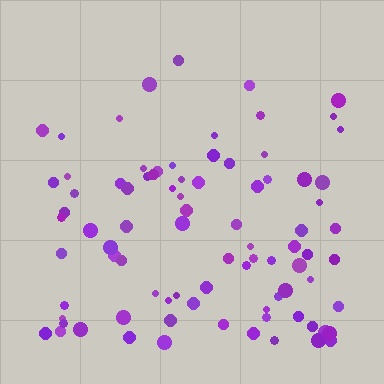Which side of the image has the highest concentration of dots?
The bottom.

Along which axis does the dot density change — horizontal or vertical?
Vertical.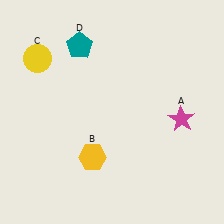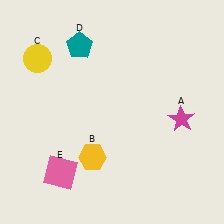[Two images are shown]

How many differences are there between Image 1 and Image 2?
There is 1 difference between the two images.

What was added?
A pink square (E) was added in Image 2.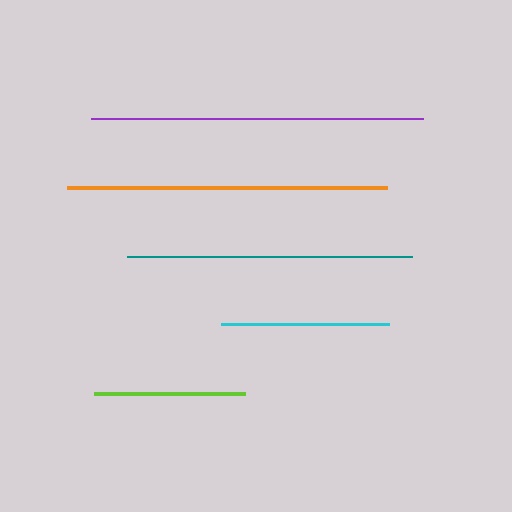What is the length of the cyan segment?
The cyan segment is approximately 167 pixels long.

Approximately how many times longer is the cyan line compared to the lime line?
The cyan line is approximately 1.1 times the length of the lime line.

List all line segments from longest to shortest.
From longest to shortest: purple, orange, teal, cyan, lime.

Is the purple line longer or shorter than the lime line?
The purple line is longer than the lime line.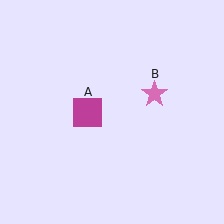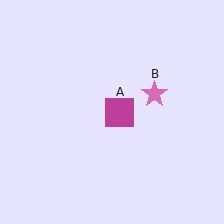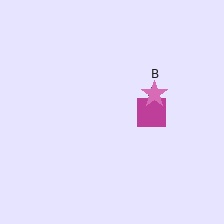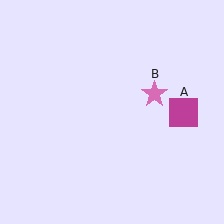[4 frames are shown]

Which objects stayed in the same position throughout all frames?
Pink star (object B) remained stationary.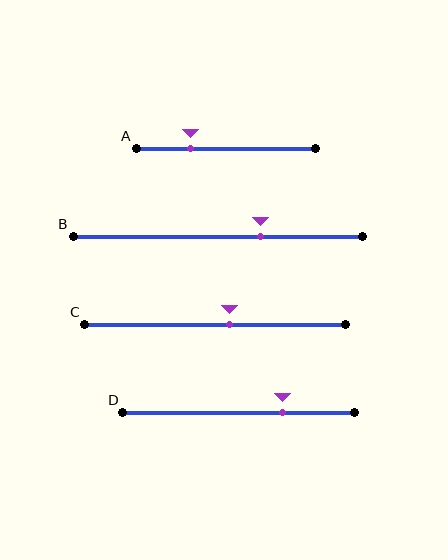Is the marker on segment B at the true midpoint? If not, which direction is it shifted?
No, the marker on segment B is shifted to the right by about 15% of the segment length.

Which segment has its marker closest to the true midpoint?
Segment C has its marker closest to the true midpoint.